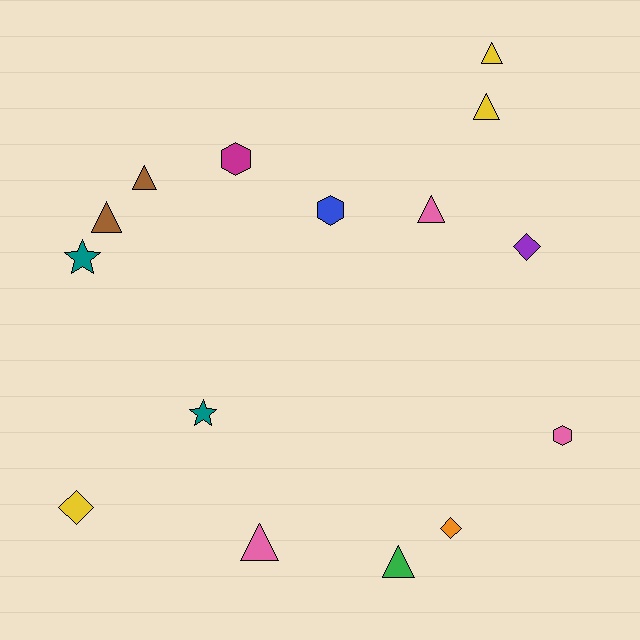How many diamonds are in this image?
There are 3 diamonds.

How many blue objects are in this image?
There is 1 blue object.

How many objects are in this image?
There are 15 objects.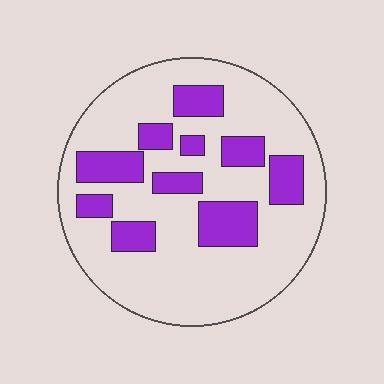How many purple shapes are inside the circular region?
10.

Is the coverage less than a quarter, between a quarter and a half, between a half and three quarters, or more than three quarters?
Between a quarter and a half.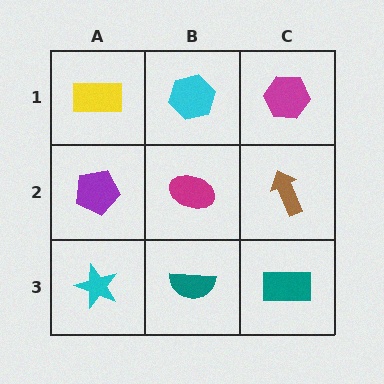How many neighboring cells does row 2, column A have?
3.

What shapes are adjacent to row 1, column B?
A magenta ellipse (row 2, column B), a yellow rectangle (row 1, column A), a magenta hexagon (row 1, column C).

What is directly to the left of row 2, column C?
A magenta ellipse.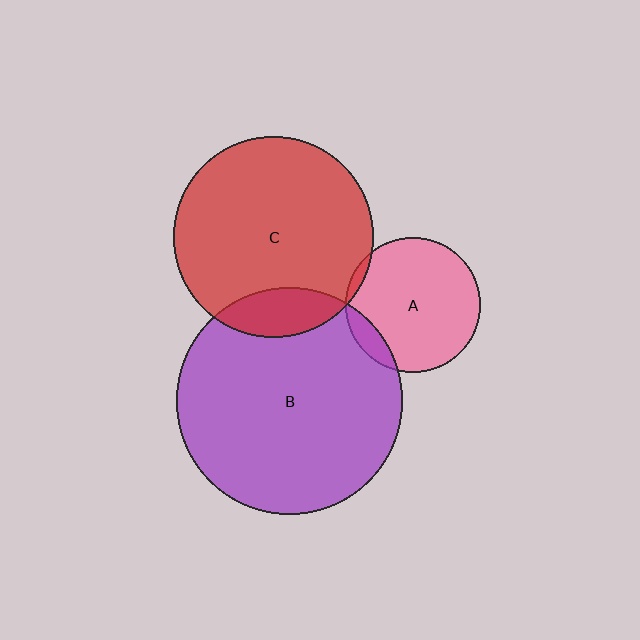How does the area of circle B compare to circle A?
Approximately 2.8 times.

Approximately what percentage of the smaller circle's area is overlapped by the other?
Approximately 5%.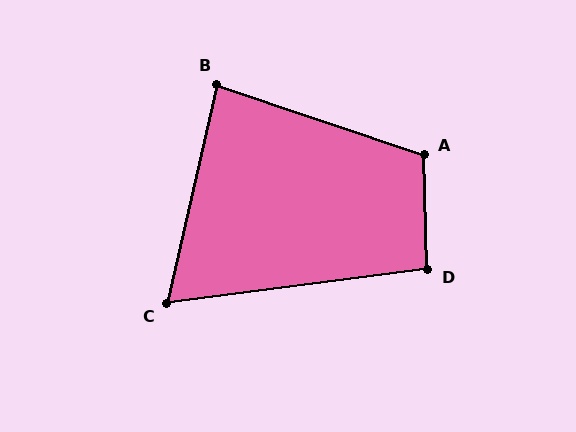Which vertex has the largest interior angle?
A, at approximately 110 degrees.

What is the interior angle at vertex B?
Approximately 84 degrees (acute).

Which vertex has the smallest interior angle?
C, at approximately 70 degrees.